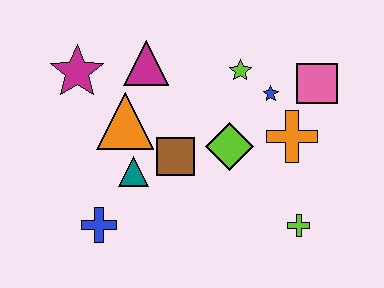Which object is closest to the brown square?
The teal triangle is closest to the brown square.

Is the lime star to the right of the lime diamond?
Yes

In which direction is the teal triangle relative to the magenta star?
The teal triangle is below the magenta star.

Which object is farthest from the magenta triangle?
The lime cross is farthest from the magenta triangle.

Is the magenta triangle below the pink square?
No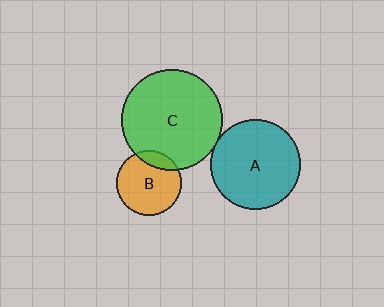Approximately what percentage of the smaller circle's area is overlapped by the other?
Approximately 15%.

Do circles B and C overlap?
Yes.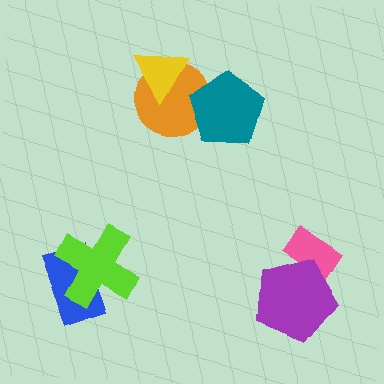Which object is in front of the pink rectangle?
The purple pentagon is in front of the pink rectangle.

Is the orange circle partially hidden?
Yes, it is partially covered by another shape.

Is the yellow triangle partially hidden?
No, no other shape covers it.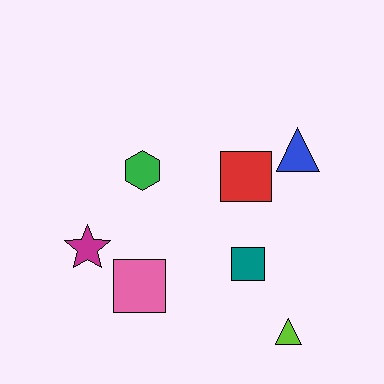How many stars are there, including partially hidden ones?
There is 1 star.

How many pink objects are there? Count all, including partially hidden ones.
There is 1 pink object.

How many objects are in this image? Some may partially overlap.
There are 7 objects.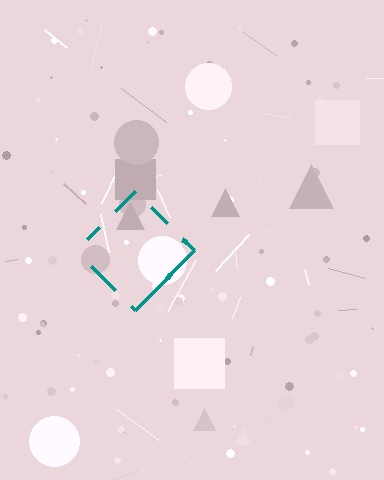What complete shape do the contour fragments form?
The contour fragments form a diamond.